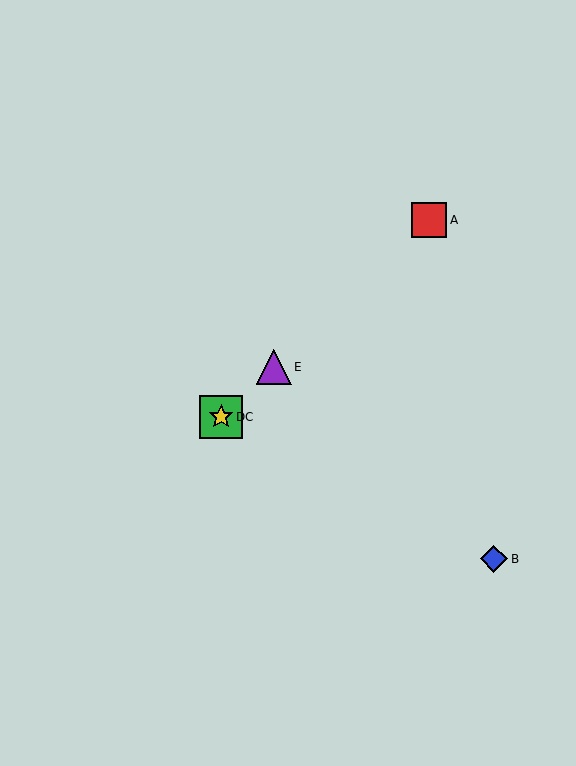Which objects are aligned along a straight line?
Objects A, C, D, E are aligned along a straight line.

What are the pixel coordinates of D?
Object D is at (221, 417).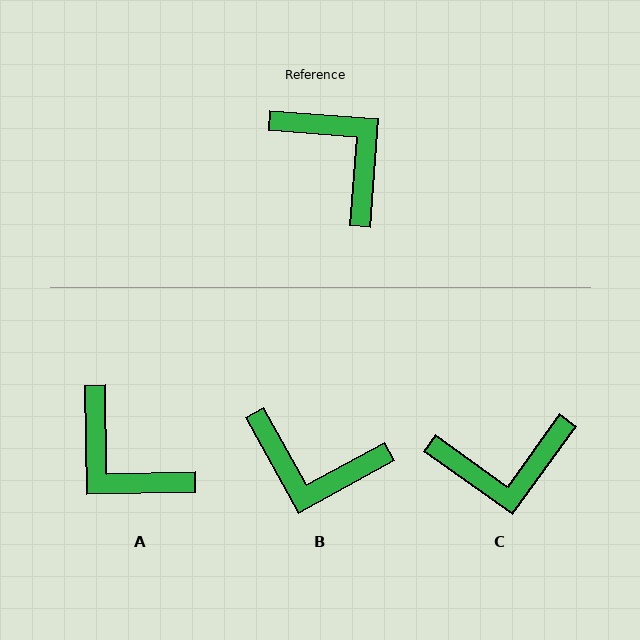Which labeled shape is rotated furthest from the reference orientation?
A, about 175 degrees away.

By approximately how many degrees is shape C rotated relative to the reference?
Approximately 121 degrees clockwise.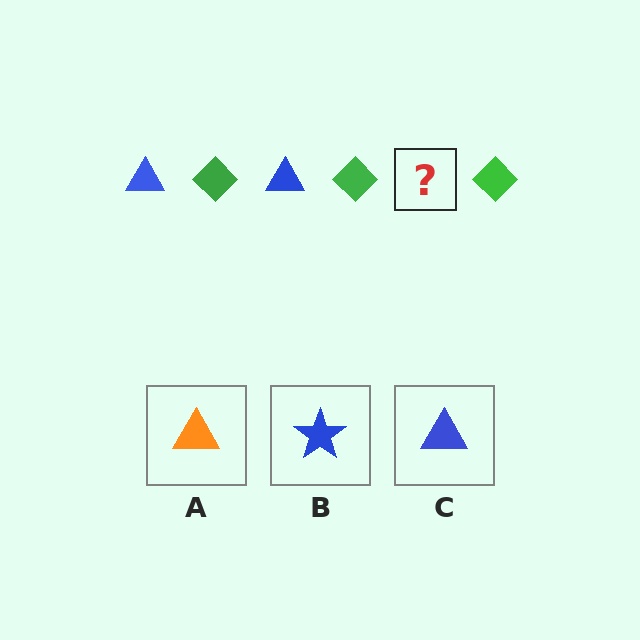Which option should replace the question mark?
Option C.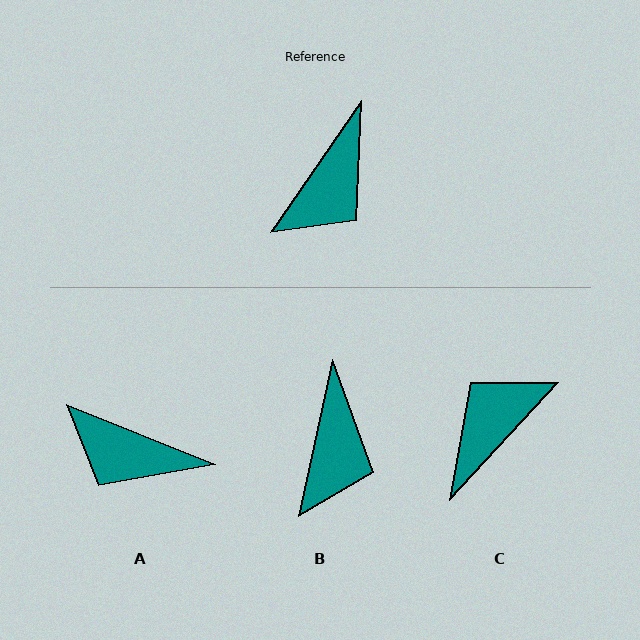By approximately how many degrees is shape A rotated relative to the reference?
Approximately 77 degrees clockwise.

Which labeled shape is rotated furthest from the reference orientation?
C, about 172 degrees away.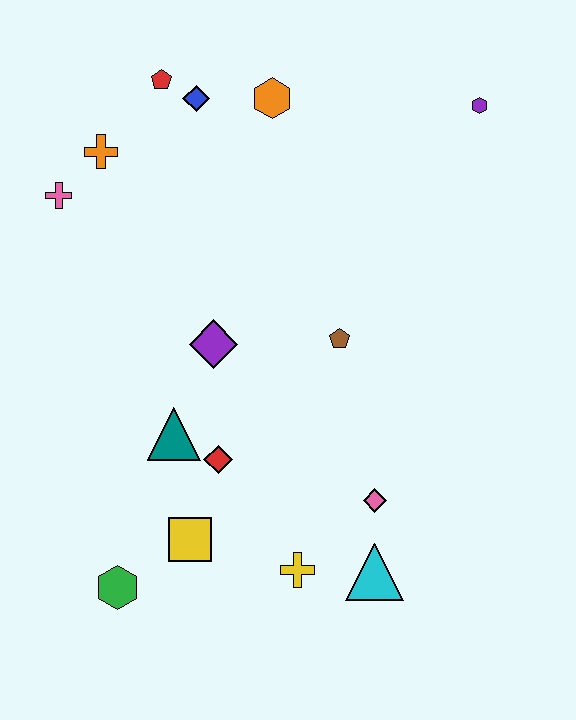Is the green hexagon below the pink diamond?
Yes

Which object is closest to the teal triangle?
The red diamond is closest to the teal triangle.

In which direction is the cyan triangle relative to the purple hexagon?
The cyan triangle is below the purple hexagon.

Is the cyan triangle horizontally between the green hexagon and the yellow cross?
No